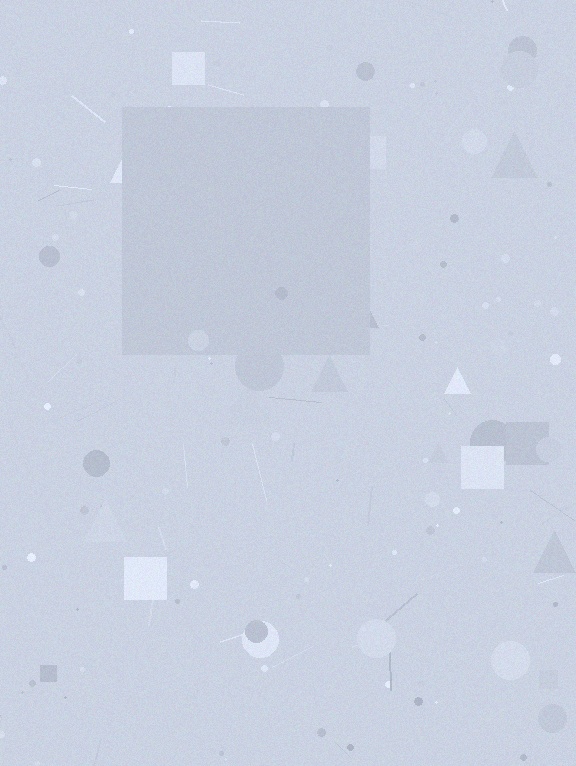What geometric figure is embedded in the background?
A square is embedded in the background.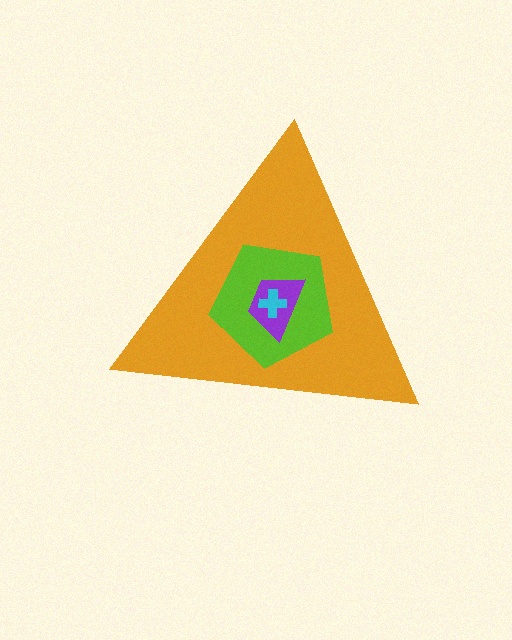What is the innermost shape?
The cyan cross.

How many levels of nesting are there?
4.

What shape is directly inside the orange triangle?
The lime pentagon.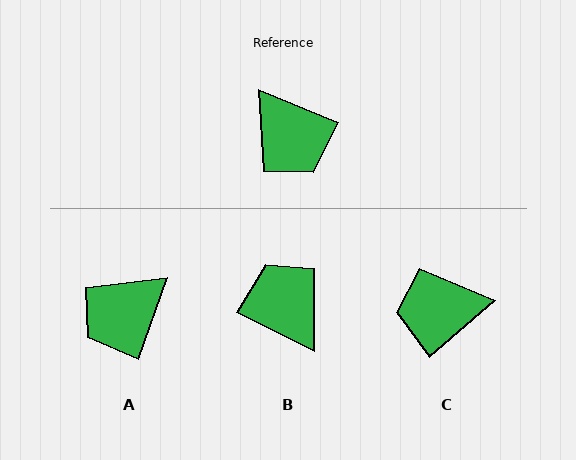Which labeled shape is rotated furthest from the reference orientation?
B, about 177 degrees away.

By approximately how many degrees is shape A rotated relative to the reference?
Approximately 86 degrees clockwise.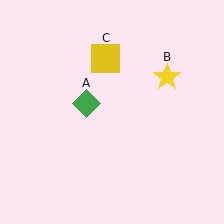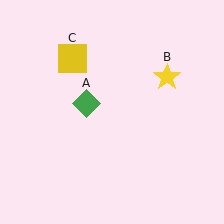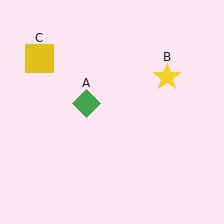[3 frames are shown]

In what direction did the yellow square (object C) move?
The yellow square (object C) moved left.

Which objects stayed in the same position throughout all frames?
Green diamond (object A) and yellow star (object B) remained stationary.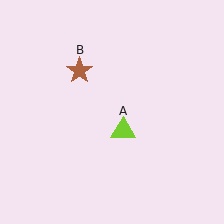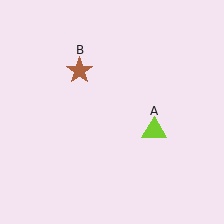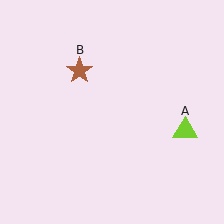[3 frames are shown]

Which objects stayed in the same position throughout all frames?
Brown star (object B) remained stationary.